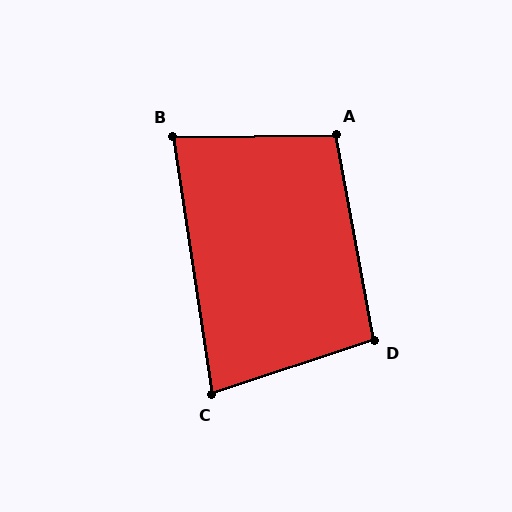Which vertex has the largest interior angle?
A, at approximately 100 degrees.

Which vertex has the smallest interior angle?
C, at approximately 80 degrees.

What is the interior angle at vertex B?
Approximately 82 degrees (acute).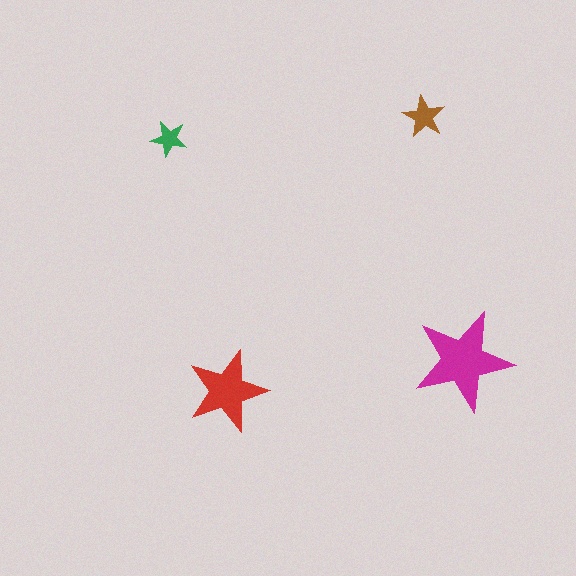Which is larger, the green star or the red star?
The red one.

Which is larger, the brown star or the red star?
The red one.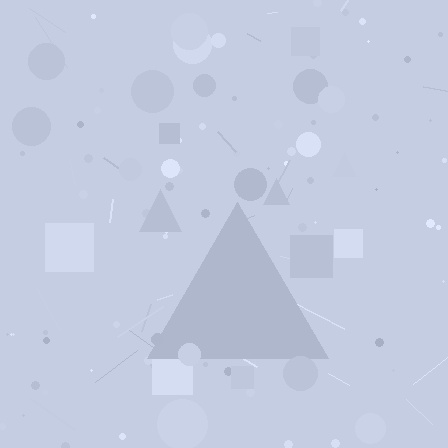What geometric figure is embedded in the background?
A triangle is embedded in the background.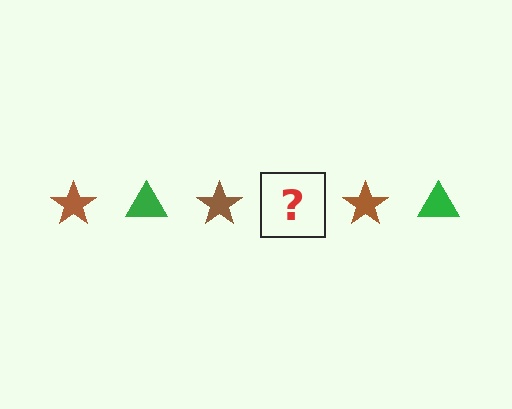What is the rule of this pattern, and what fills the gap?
The rule is that the pattern alternates between brown star and green triangle. The gap should be filled with a green triangle.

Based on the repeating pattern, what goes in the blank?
The blank should be a green triangle.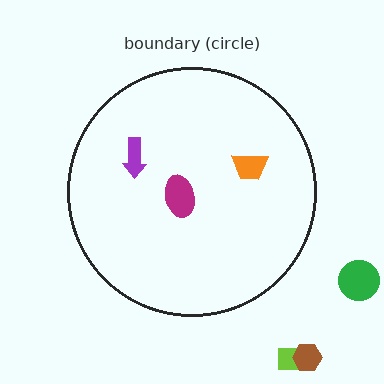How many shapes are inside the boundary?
3 inside, 3 outside.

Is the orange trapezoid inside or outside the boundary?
Inside.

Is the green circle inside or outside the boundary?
Outside.